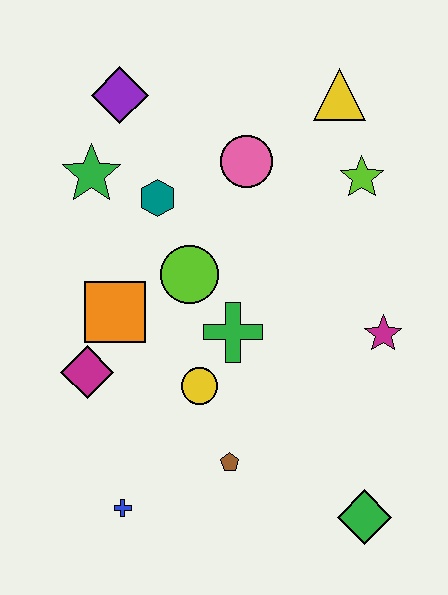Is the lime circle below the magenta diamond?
No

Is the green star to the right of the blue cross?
No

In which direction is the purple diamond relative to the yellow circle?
The purple diamond is above the yellow circle.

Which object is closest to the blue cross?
The brown pentagon is closest to the blue cross.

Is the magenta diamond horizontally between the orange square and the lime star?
No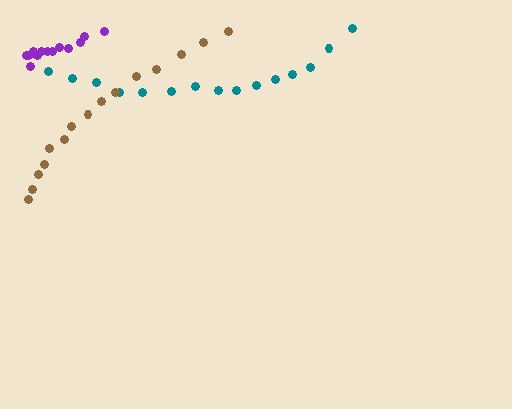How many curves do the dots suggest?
There are 3 distinct paths.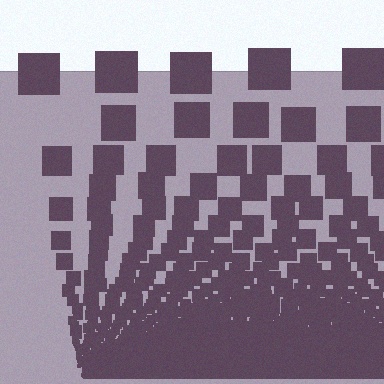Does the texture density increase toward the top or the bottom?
Density increases toward the bottom.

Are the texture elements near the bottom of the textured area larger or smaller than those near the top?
Smaller. The gradient is inverted — elements near the bottom are smaller and denser.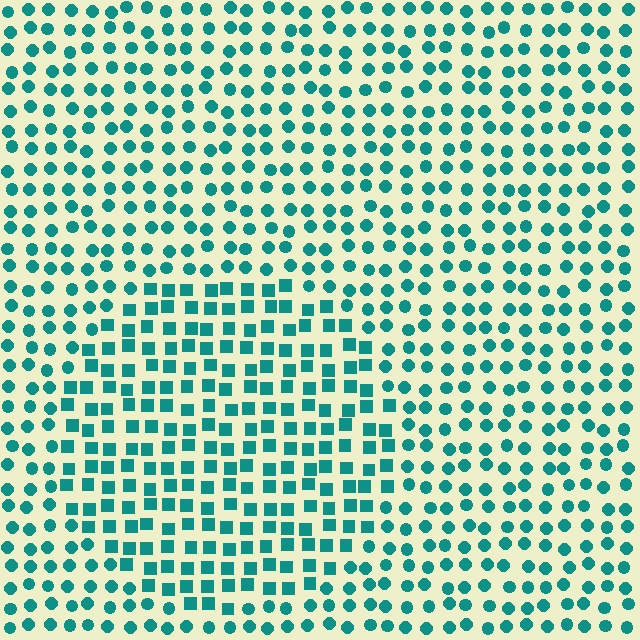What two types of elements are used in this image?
The image uses squares inside the circle region and circles outside it.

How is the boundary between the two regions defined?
The boundary is defined by a change in element shape: squares inside vs. circles outside. All elements share the same color and spacing.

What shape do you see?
I see a circle.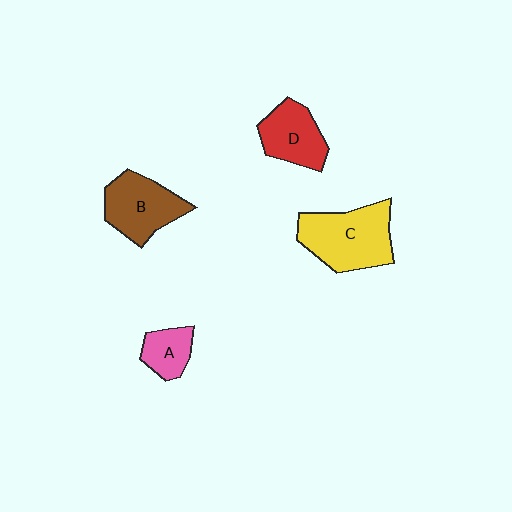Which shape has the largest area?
Shape C (yellow).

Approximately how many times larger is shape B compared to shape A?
Approximately 1.9 times.